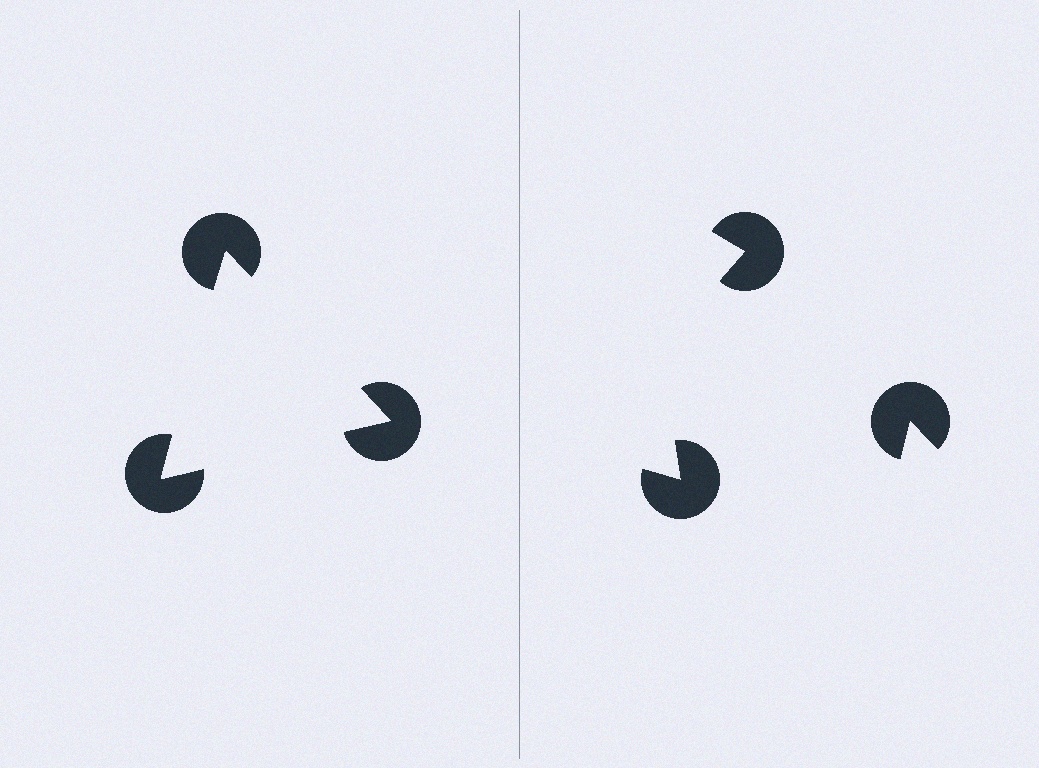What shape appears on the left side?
An illusory triangle.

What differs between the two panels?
The pac-man discs are positioned identically on both sides; only the wedge orientations differ. On the left they align to a triangle; on the right they are misaligned.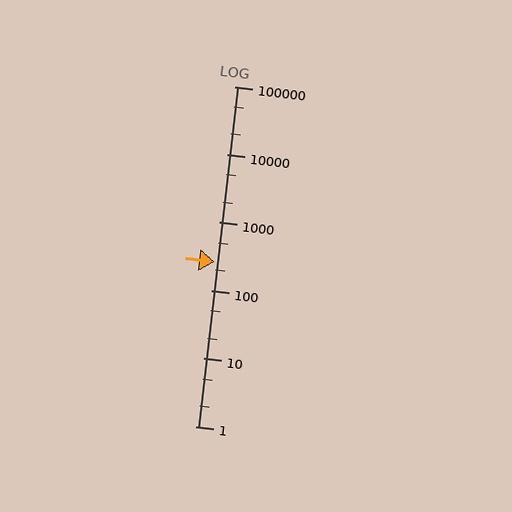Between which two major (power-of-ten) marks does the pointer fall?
The pointer is between 100 and 1000.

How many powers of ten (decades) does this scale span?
The scale spans 5 decades, from 1 to 100000.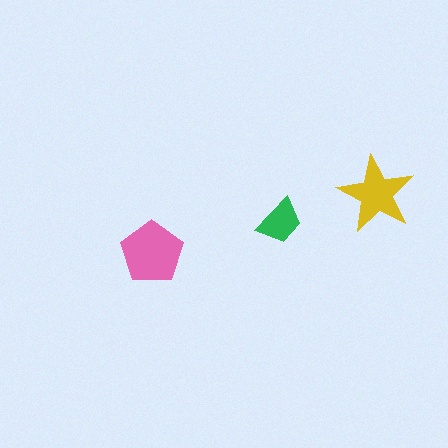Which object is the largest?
The pink pentagon.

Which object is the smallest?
The green trapezoid.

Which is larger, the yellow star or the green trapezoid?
The yellow star.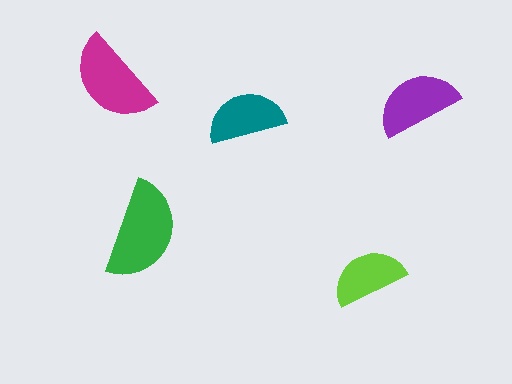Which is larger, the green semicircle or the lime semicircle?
The green one.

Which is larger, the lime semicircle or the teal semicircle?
The teal one.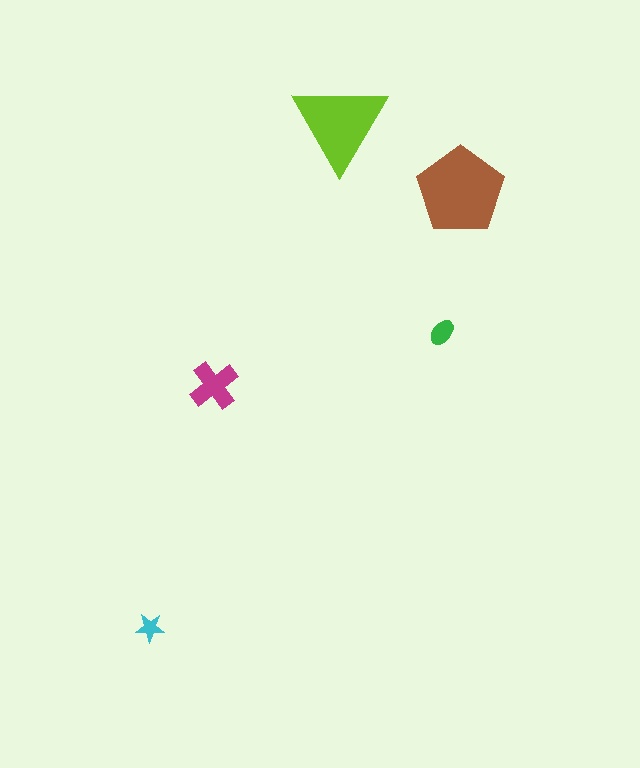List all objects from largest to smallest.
The brown pentagon, the lime triangle, the magenta cross, the green ellipse, the cyan star.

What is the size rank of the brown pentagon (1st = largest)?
1st.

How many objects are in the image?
There are 5 objects in the image.